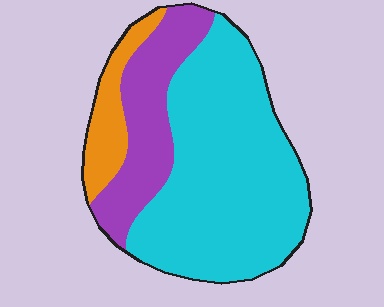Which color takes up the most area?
Cyan, at roughly 65%.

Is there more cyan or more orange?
Cyan.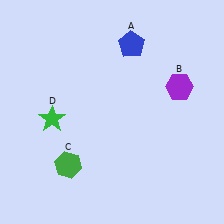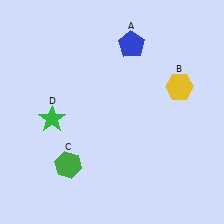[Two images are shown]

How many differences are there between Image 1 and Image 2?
There is 1 difference between the two images.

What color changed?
The hexagon (B) changed from purple in Image 1 to yellow in Image 2.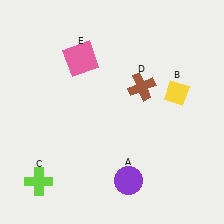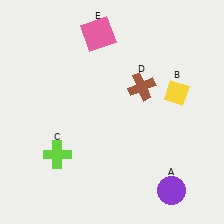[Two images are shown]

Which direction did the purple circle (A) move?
The purple circle (A) moved right.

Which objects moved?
The objects that moved are: the purple circle (A), the lime cross (C), the pink square (E).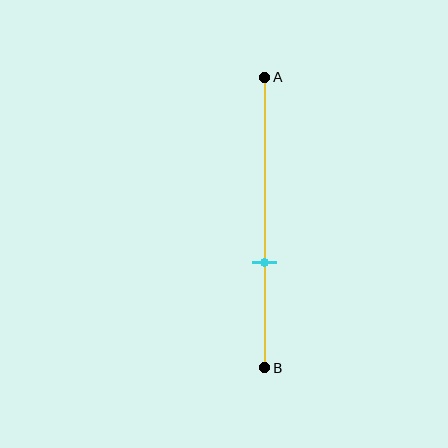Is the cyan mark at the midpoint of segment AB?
No, the mark is at about 65% from A, not at the 50% midpoint.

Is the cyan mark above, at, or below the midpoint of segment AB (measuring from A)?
The cyan mark is below the midpoint of segment AB.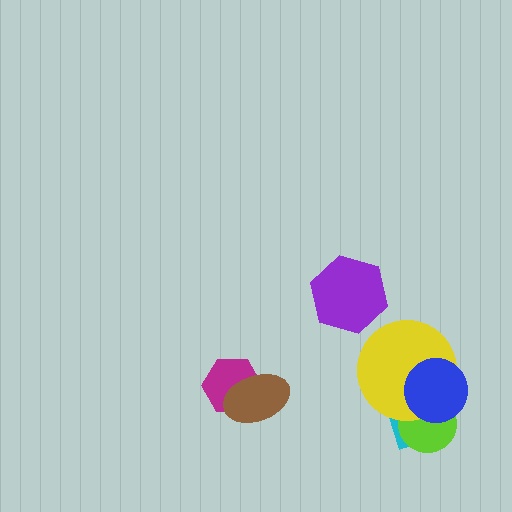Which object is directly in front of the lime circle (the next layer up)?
The yellow circle is directly in front of the lime circle.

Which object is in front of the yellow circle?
The blue circle is in front of the yellow circle.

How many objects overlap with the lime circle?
3 objects overlap with the lime circle.